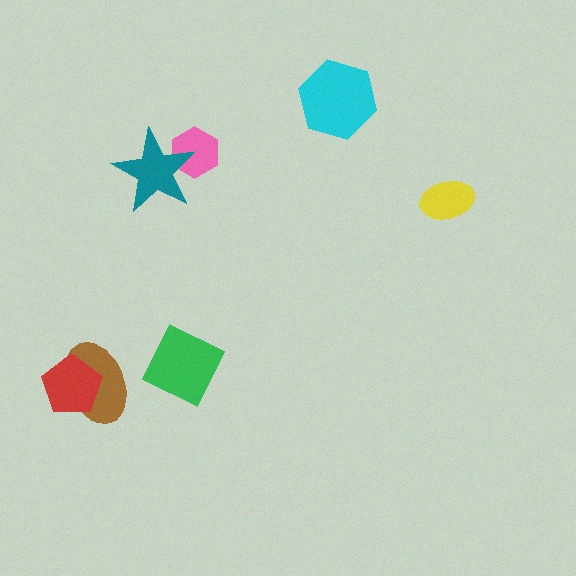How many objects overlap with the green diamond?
0 objects overlap with the green diamond.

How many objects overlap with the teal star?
1 object overlaps with the teal star.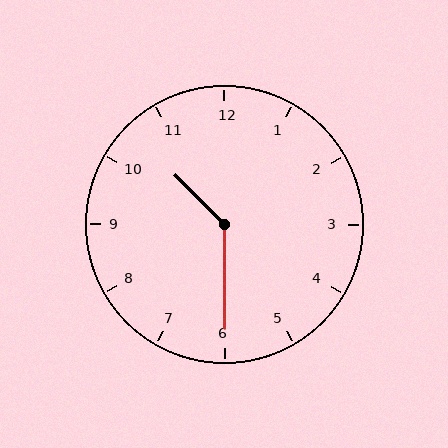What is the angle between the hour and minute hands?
Approximately 135 degrees.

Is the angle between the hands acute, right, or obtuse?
It is obtuse.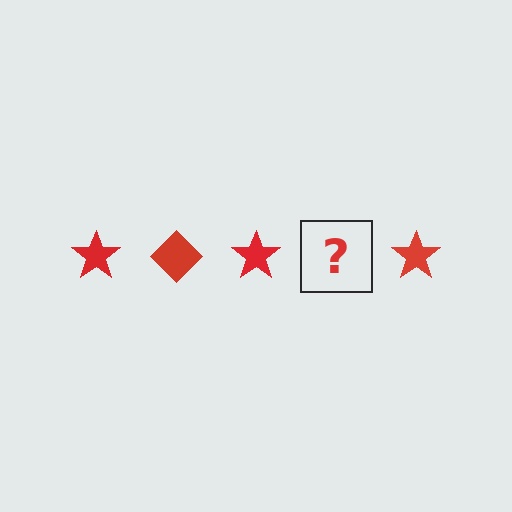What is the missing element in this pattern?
The missing element is a red diamond.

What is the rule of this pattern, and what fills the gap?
The rule is that the pattern cycles through star, diamond shapes in red. The gap should be filled with a red diamond.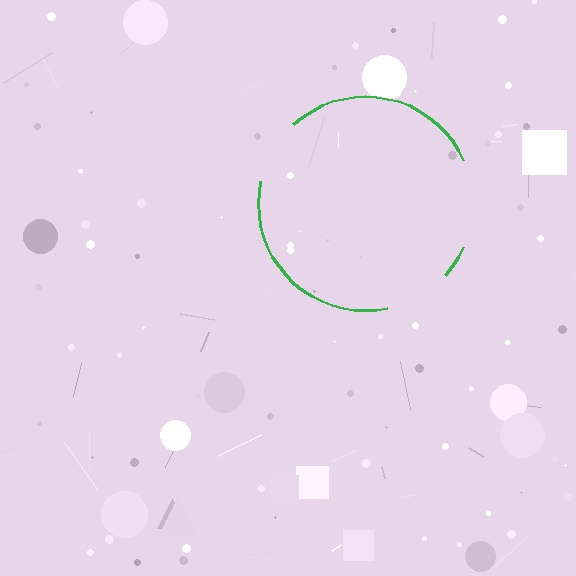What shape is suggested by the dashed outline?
The dashed outline suggests a circle.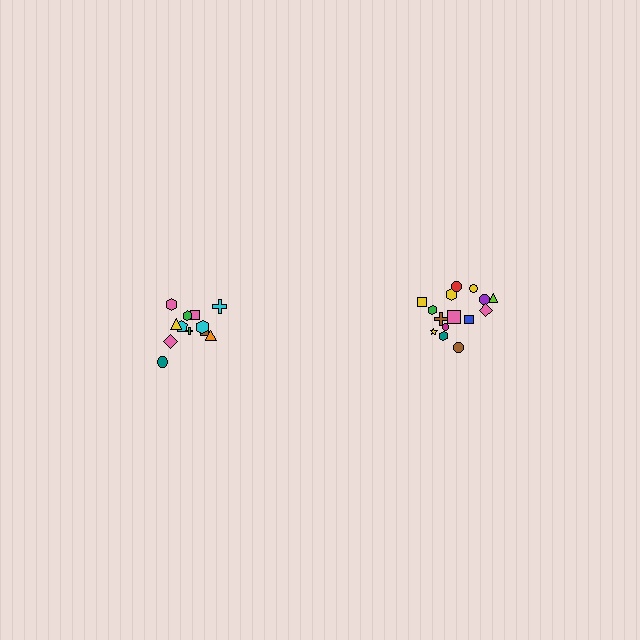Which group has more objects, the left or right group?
The right group.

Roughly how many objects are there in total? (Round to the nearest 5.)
Roughly 25 objects in total.